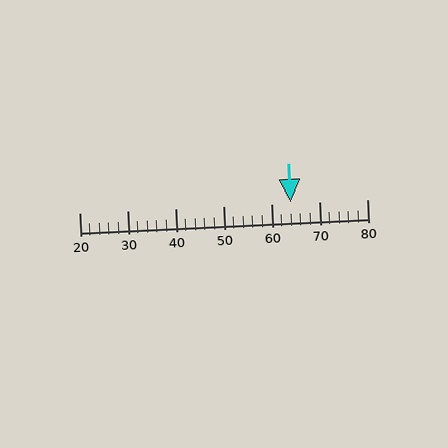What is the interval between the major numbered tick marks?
The major tick marks are spaced 10 units apart.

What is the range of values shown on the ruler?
The ruler shows values from 20 to 80.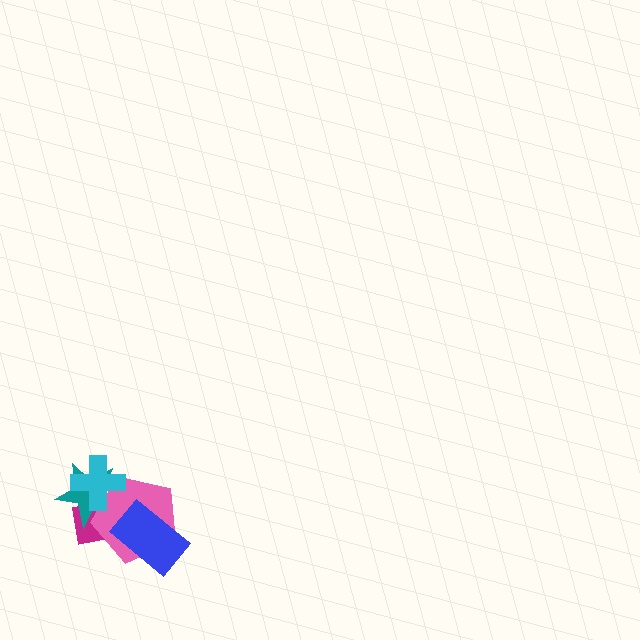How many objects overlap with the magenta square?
3 objects overlap with the magenta square.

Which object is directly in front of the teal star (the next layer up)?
The pink pentagon is directly in front of the teal star.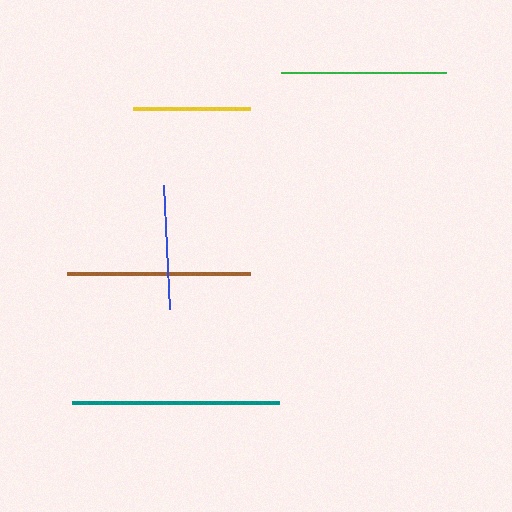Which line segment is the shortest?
The yellow line is the shortest at approximately 117 pixels.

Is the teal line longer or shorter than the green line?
The teal line is longer than the green line.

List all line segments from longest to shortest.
From longest to shortest: teal, brown, green, blue, yellow.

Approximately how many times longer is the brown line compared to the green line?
The brown line is approximately 1.1 times the length of the green line.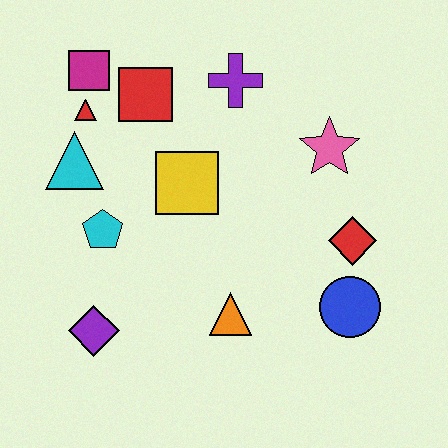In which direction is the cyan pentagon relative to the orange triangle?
The cyan pentagon is to the left of the orange triangle.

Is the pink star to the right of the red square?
Yes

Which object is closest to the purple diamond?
The cyan pentagon is closest to the purple diamond.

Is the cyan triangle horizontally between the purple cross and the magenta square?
No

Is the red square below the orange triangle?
No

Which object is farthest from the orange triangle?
The magenta square is farthest from the orange triangle.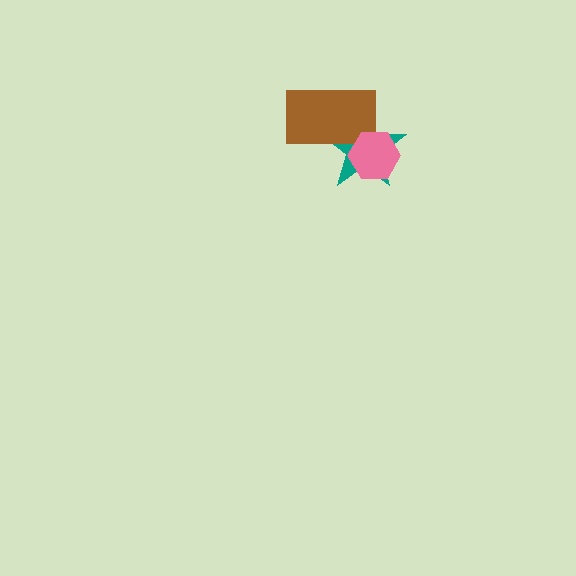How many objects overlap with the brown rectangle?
2 objects overlap with the brown rectangle.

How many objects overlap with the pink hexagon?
2 objects overlap with the pink hexagon.